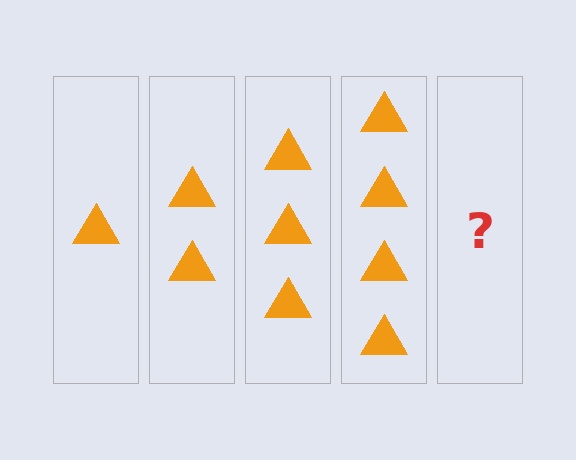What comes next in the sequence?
The next element should be 5 triangles.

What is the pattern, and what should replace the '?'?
The pattern is that each step adds one more triangle. The '?' should be 5 triangles.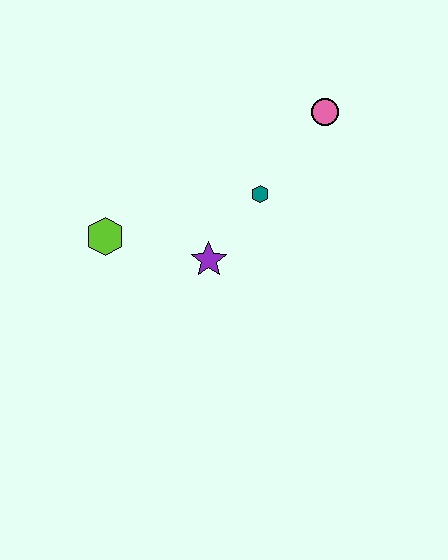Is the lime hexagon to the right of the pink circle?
No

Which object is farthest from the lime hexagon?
The pink circle is farthest from the lime hexagon.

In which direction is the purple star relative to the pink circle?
The purple star is below the pink circle.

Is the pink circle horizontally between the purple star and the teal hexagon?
No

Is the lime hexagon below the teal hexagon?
Yes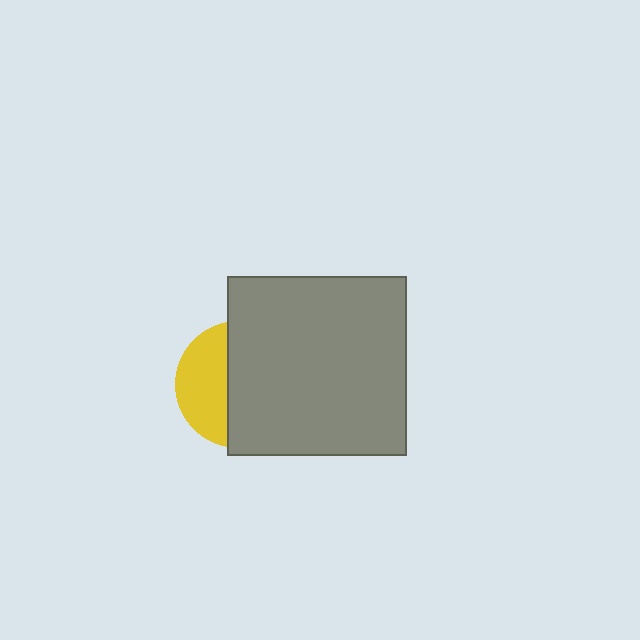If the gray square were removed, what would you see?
You would see the complete yellow circle.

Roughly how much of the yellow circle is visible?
A small part of it is visible (roughly 39%).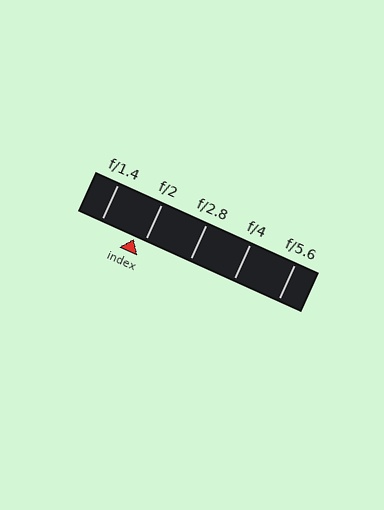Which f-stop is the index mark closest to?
The index mark is closest to f/2.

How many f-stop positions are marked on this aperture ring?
There are 5 f-stop positions marked.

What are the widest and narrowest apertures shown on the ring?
The widest aperture shown is f/1.4 and the narrowest is f/5.6.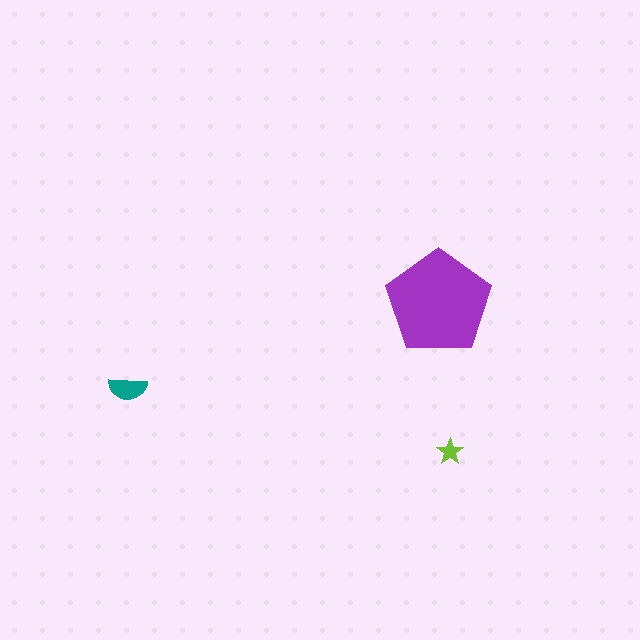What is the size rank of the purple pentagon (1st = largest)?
1st.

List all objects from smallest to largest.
The lime star, the teal semicircle, the purple pentagon.